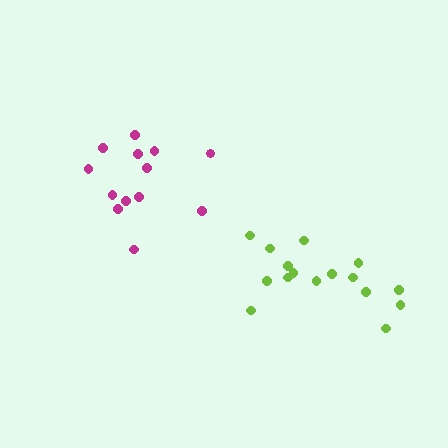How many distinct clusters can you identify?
There are 2 distinct clusters.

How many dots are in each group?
Group 1: 13 dots, Group 2: 16 dots (29 total).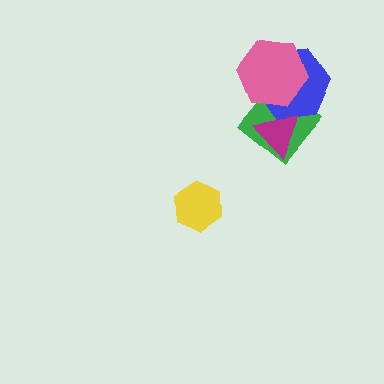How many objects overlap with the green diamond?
3 objects overlap with the green diamond.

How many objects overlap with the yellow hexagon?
0 objects overlap with the yellow hexagon.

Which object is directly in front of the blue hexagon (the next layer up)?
The magenta triangle is directly in front of the blue hexagon.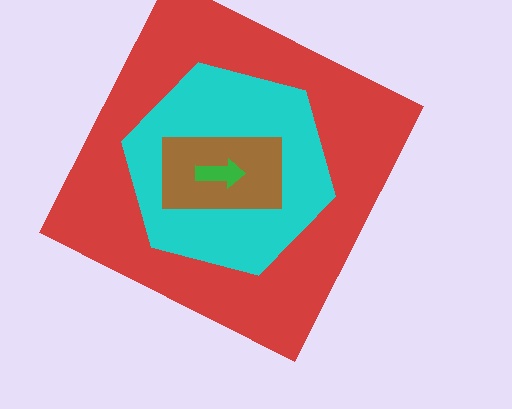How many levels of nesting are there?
4.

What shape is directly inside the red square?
The cyan hexagon.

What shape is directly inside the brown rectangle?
The green arrow.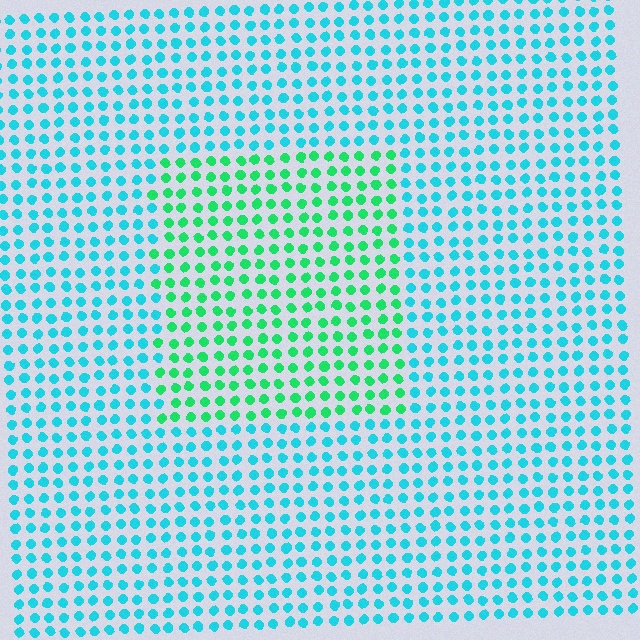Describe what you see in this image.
The image is filled with small cyan elements in a uniform arrangement. A rectangle-shaped region is visible where the elements are tinted to a slightly different hue, forming a subtle color boundary.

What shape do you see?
I see a rectangle.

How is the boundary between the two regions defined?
The boundary is defined purely by a slight shift in hue (about 42 degrees). Spacing, size, and orientation are identical on both sides.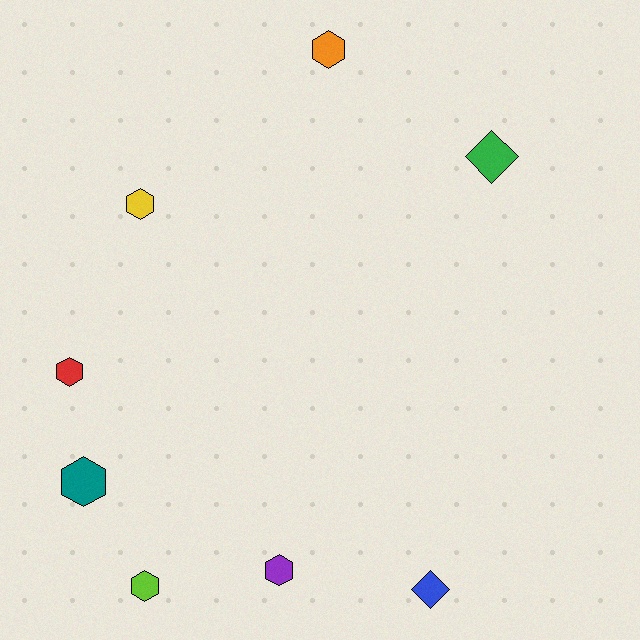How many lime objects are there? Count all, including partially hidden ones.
There is 1 lime object.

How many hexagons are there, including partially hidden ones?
There are 6 hexagons.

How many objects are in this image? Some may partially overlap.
There are 8 objects.